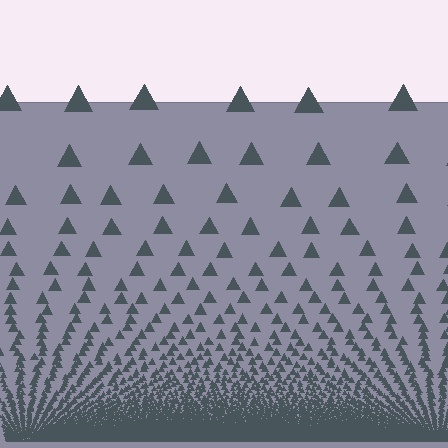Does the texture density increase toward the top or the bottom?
Density increases toward the bottom.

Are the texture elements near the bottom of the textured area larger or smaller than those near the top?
Smaller. The gradient is inverted — elements near the bottom are smaller and denser.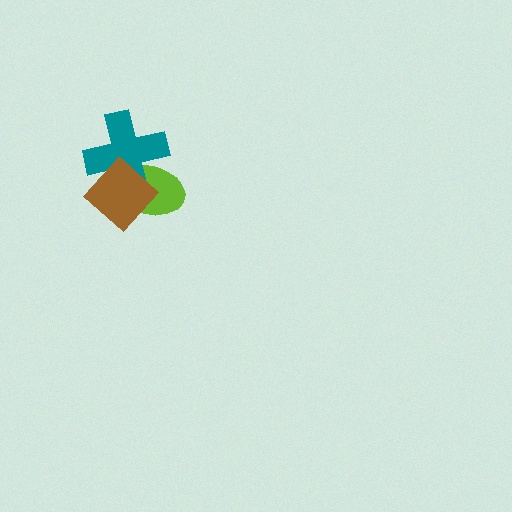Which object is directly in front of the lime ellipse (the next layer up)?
The teal cross is directly in front of the lime ellipse.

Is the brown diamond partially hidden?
No, no other shape covers it.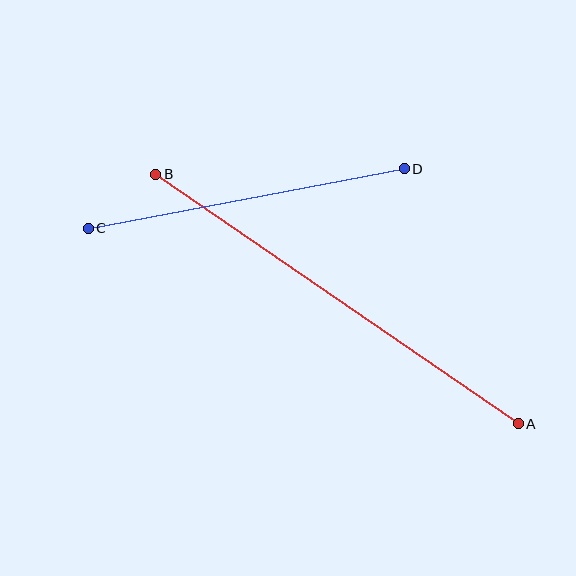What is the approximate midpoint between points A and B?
The midpoint is at approximately (337, 299) pixels.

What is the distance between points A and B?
The distance is approximately 440 pixels.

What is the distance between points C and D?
The distance is approximately 321 pixels.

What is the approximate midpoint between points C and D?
The midpoint is at approximately (246, 198) pixels.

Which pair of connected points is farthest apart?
Points A and B are farthest apart.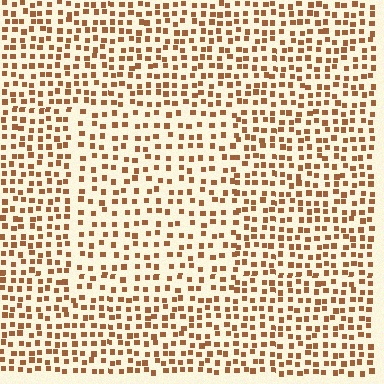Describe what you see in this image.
The image contains small brown elements arranged at two different densities. A rectangle-shaped region is visible where the elements are less densely packed than the surrounding area.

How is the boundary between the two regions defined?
The boundary is defined by a change in element density (approximately 1.5x ratio). All elements are the same color, size, and shape.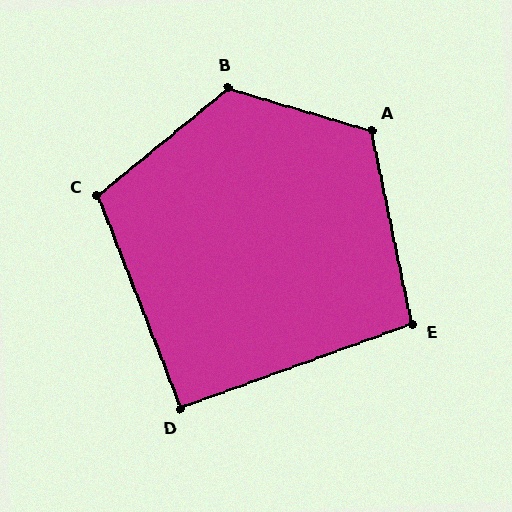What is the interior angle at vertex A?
Approximately 118 degrees (obtuse).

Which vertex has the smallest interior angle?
D, at approximately 92 degrees.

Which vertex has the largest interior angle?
B, at approximately 124 degrees.